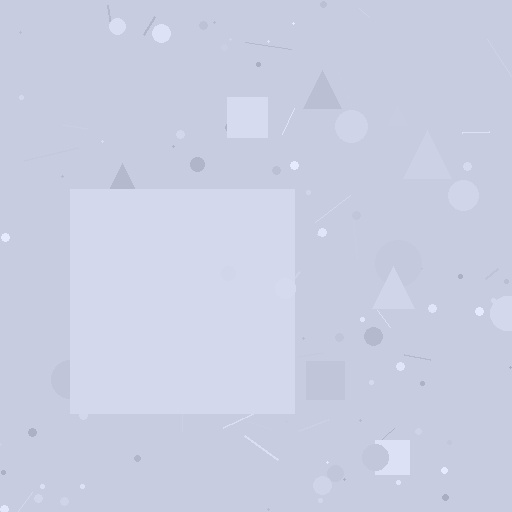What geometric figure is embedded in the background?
A square is embedded in the background.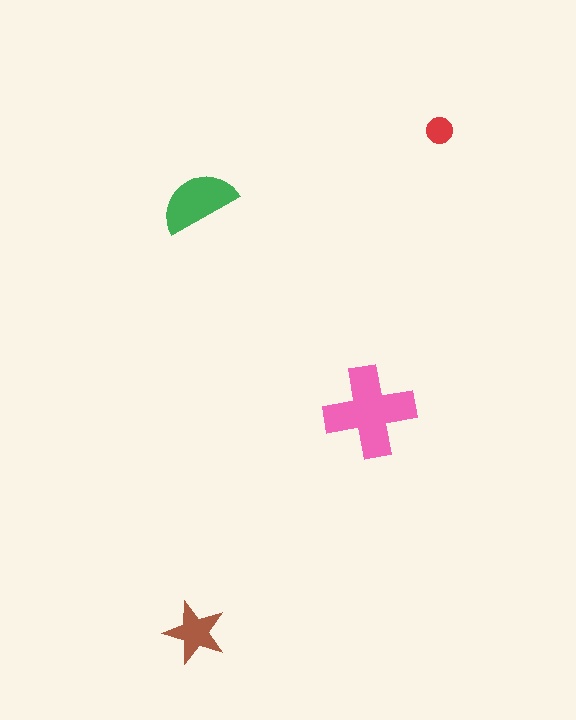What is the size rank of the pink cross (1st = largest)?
1st.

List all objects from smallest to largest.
The red circle, the brown star, the green semicircle, the pink cross.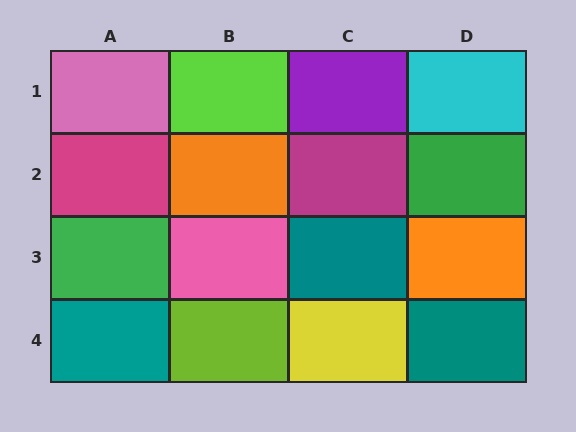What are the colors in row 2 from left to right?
Magenta, orange, magenta, green.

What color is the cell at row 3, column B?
Pink.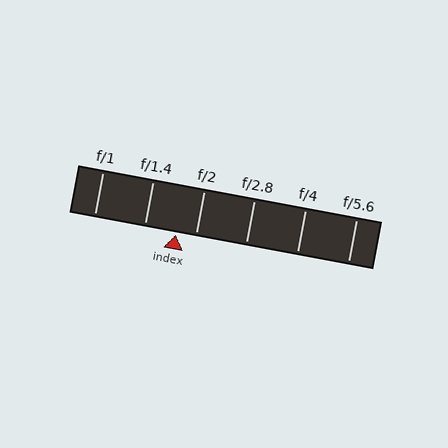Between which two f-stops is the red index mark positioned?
The index mark is between f/1.4 and f/2.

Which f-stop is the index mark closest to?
The index mark is closest to f/2.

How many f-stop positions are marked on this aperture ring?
There are 6 f-stop positions marked.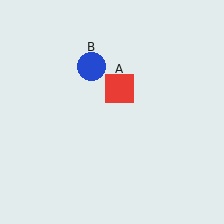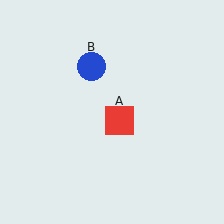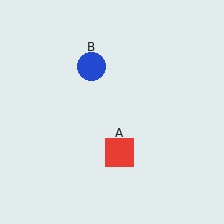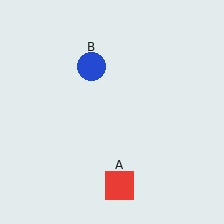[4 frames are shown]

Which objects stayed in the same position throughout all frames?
Blue circle (object B) remained stationary.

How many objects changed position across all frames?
1 object changed position: red square (object A).